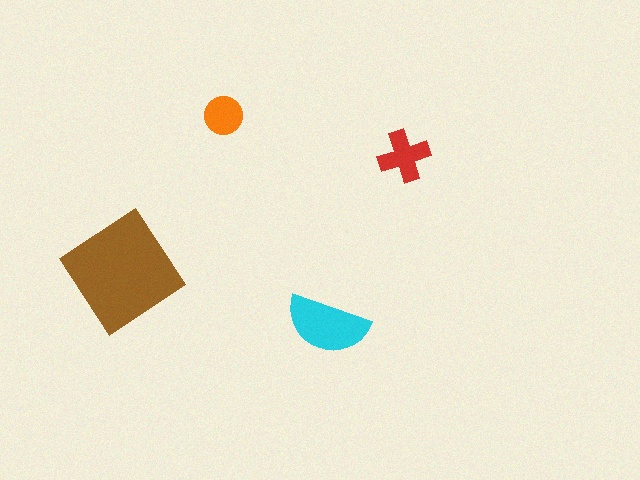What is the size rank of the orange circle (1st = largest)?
4th.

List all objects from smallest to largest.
The orange circle, the red cross, the cyan semicircle, the brown diamond.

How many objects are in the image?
There are 4 objects in the image.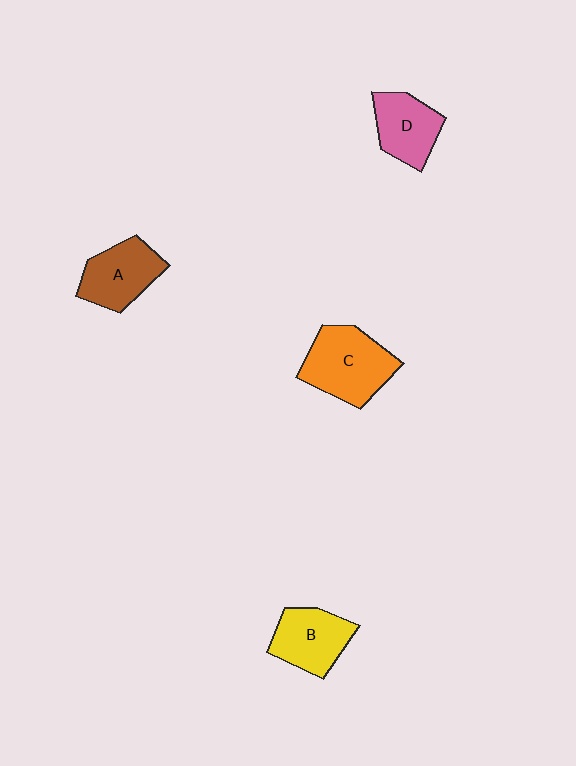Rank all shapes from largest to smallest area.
From largest to smallest: C (orange), A (brown), B (yellow), D (pink).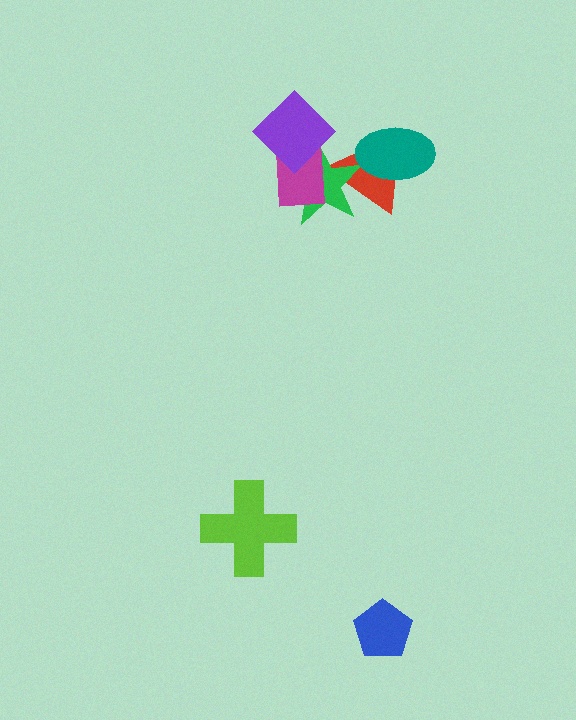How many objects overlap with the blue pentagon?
0 objects overlap with the blue pentagon.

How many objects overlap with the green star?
3 objects overlap with the green star.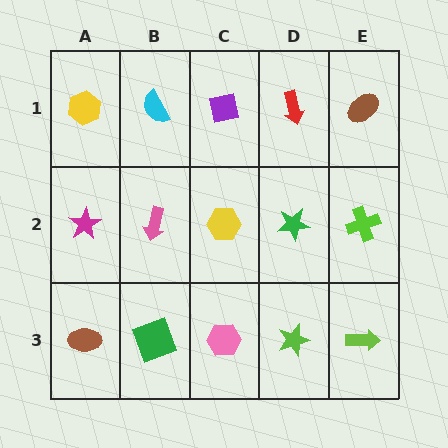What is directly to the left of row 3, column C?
A green square.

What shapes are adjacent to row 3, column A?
A magenta star (row 2, column A), a green square (row 3, column B).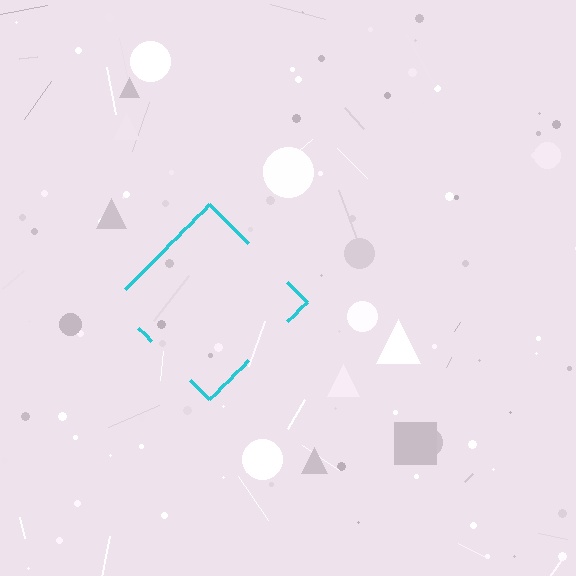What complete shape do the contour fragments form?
The contour fragments form a diamond.